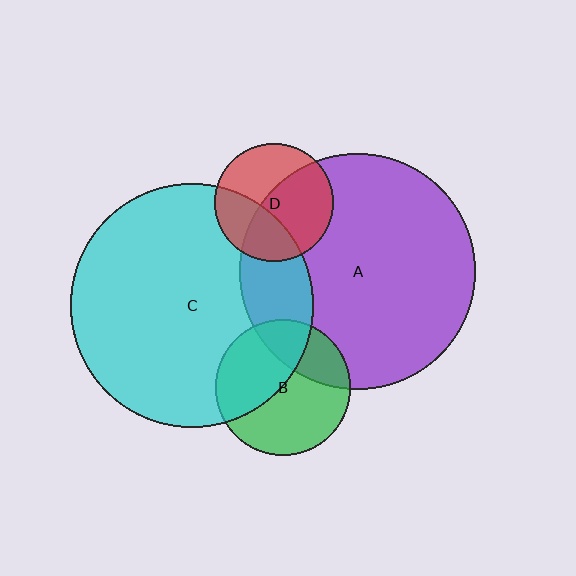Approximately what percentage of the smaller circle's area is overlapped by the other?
Approximately 45%.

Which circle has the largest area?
Circle C (cyan).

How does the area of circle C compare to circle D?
Approximately 4.2 times.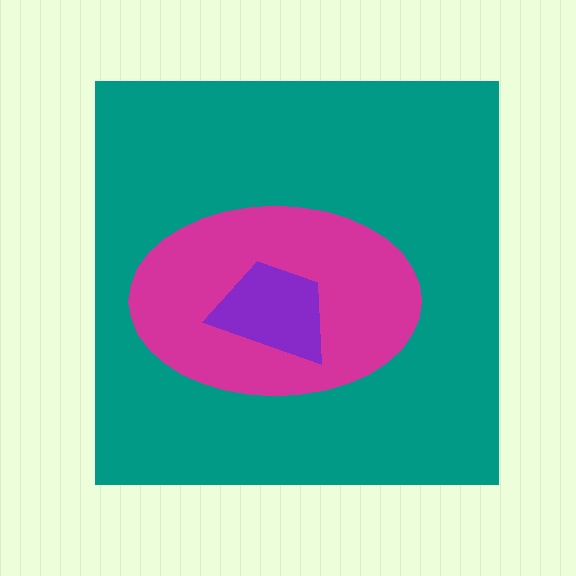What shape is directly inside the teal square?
The magenta ellipse.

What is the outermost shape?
The teal square.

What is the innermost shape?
The purple trapezoid.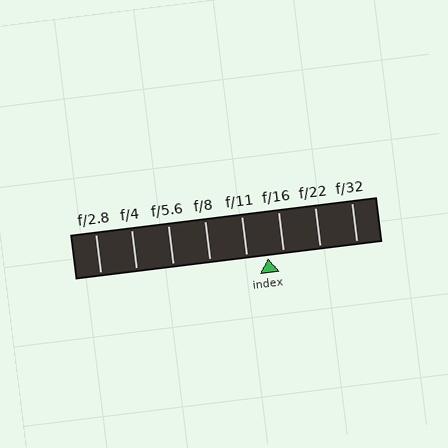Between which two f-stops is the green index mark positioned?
The index mark is between f/11 and f/16.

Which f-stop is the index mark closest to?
The index mark is closest to f/16.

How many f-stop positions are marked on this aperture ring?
There are 8 f-stop positions marked.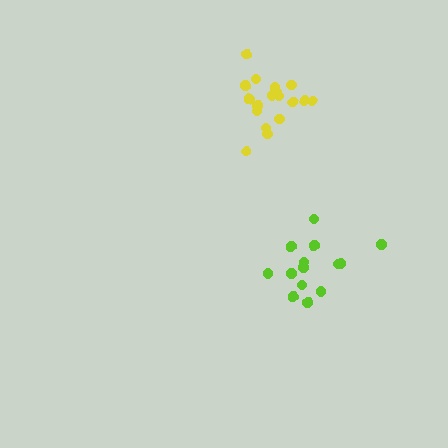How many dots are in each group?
Group 1: 14 dots, Group 2: 18 dots (32 total).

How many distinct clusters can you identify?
There are 2 distinct clusters.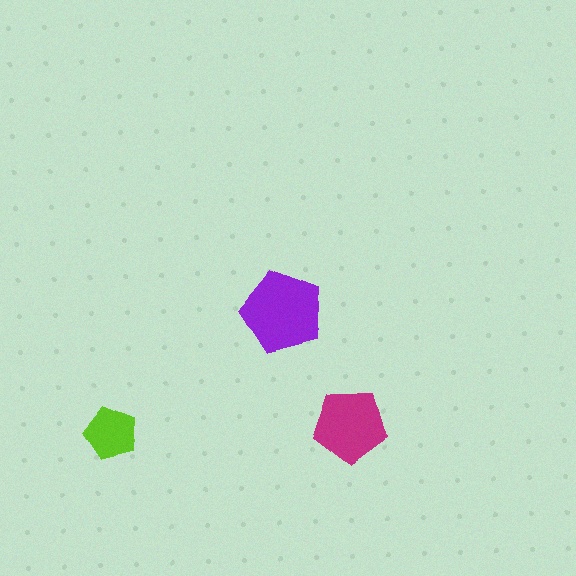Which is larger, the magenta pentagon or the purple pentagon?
The purple one.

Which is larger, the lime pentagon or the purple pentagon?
The purple one.